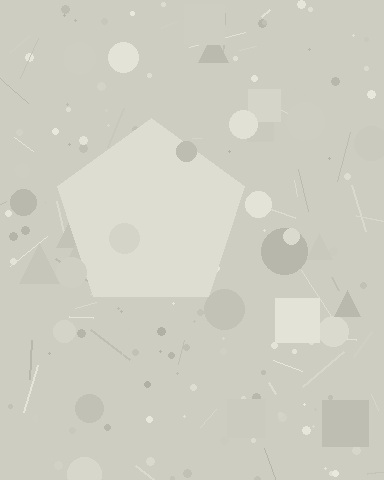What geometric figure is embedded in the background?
A pentagon is embedded in the background.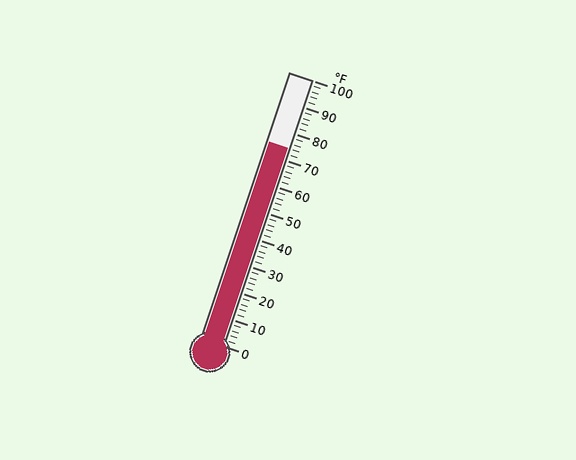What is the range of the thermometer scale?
The thermometer scale ranges from 0°F to 100°F.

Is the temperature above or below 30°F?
The temperature is above 30°F.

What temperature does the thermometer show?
The thermometer shows approximately 74°F.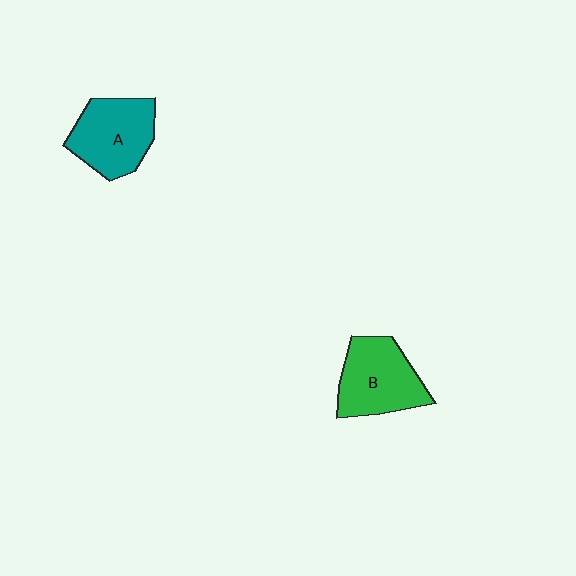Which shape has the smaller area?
Shape A (teal).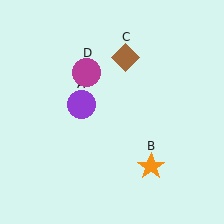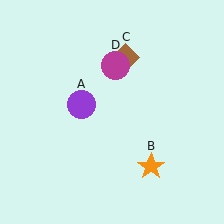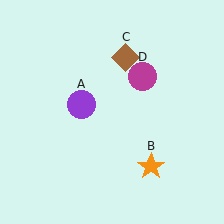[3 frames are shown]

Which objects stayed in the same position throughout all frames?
Purple circle (object A) and orange star (object B) and brown diamond (object C) remained stationary.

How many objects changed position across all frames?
1 object changed position: magenta circle (object D).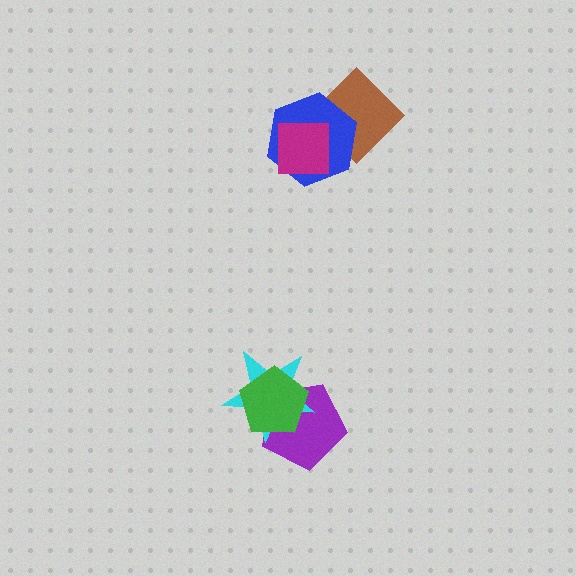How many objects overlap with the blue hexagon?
2 objects overlap with the blue hexagon.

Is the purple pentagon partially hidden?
Yes, it is partially covered by another shape.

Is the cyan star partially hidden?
Yes, it is partially covered by another shape.